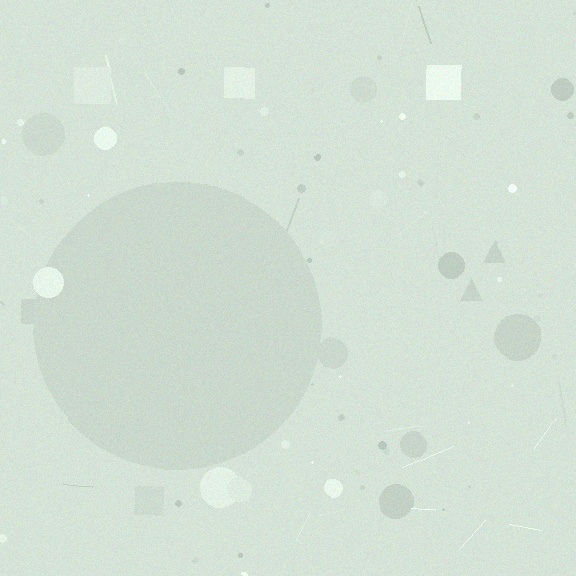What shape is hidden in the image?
A circle is hidden in the image.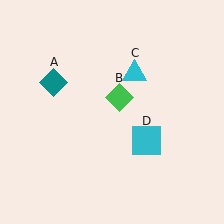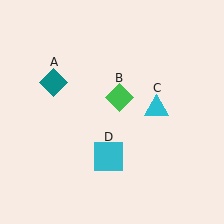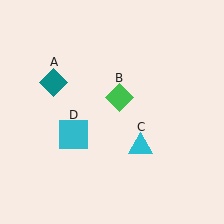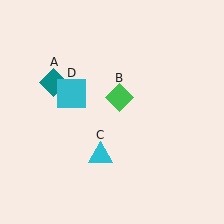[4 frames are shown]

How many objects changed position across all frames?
2 objects changed position: cyan triangle (object C), cyan square (object D).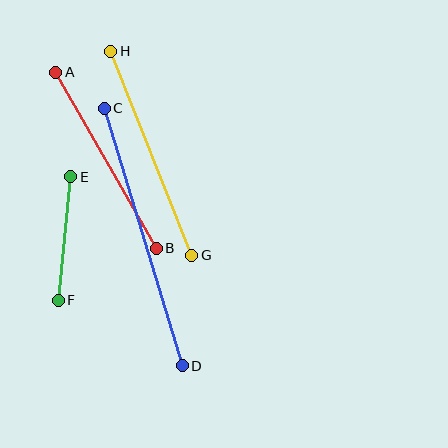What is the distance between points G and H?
The distance is approximately 220 pixels.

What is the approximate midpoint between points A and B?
The midpoint is at approximately (106, 160) pixels.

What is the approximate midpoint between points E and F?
The midpoint is at approximately (65, 239) pixels.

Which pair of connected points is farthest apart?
Points C and D are farthest apart.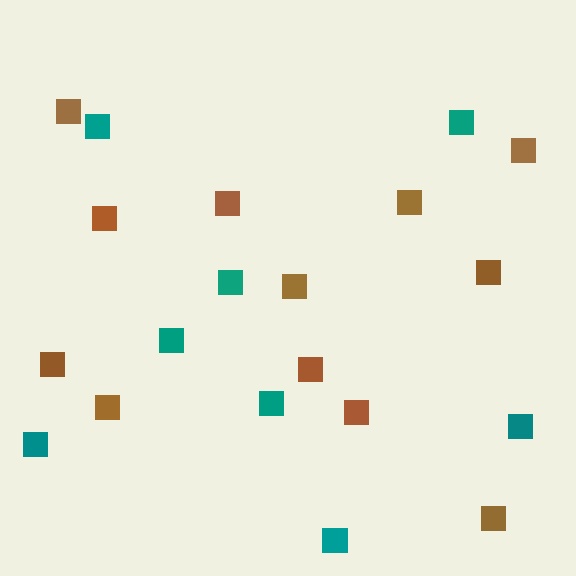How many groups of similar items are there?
There are 2 groups: one group of brown squares (12) and one group of teal squares (8).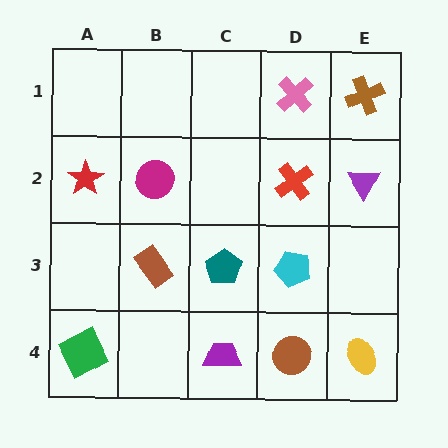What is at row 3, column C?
A teal pentagon.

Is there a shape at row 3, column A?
No, that cell is empty.